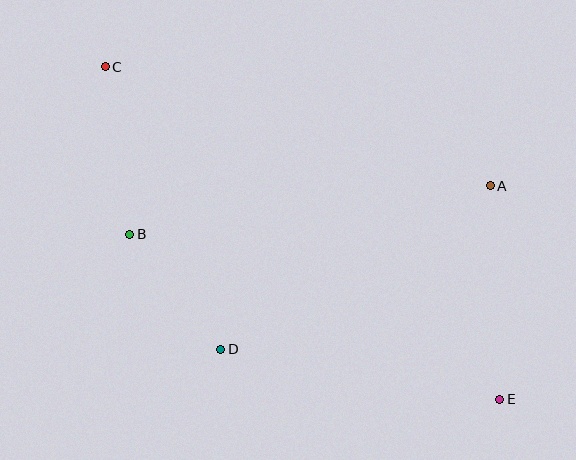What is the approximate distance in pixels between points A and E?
The distance between A and E is approximately 214 pixels.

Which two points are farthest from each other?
Points C and E are farthest from each other.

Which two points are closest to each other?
Points B and D are closest to each other.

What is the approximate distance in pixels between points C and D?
The distance between C and D is approximately 305 pixels.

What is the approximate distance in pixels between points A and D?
The distance between A and D is approximately 315 pixels.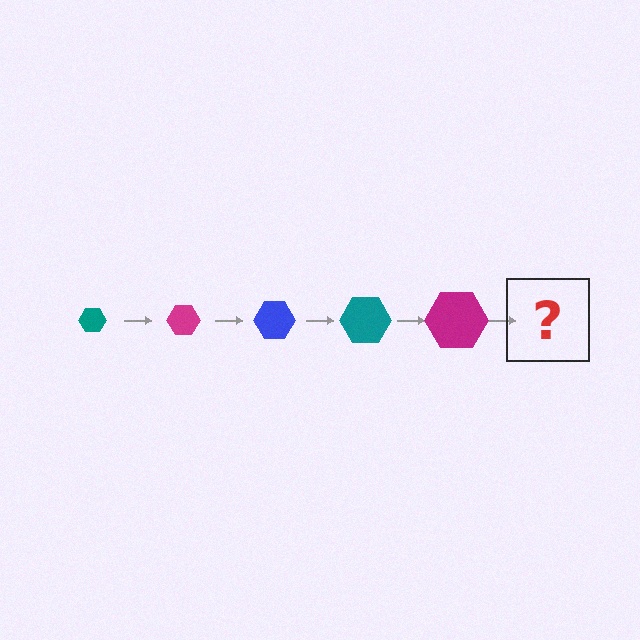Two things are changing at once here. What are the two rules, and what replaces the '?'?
The two rules are that the hexagon grows larger each step and the color cycles through teal, magenta, and blue. The '?' should be a blue hexagon, larger than the previous one.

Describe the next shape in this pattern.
It should be a blue hexagon, larger than the previous one.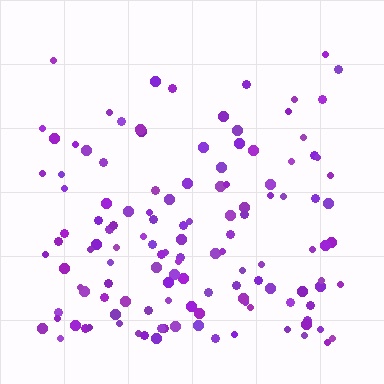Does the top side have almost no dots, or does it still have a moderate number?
Still a moderate number, just noticeably fewer than the bottom.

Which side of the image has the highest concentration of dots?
The bottom.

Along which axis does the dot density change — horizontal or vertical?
Vertical.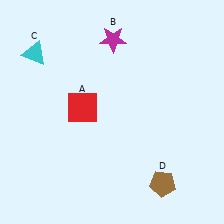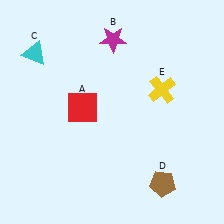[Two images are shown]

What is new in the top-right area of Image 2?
A yellow cross (E) was added in the top-right area of Image 2.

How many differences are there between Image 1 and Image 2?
There is 1 difference between the two images.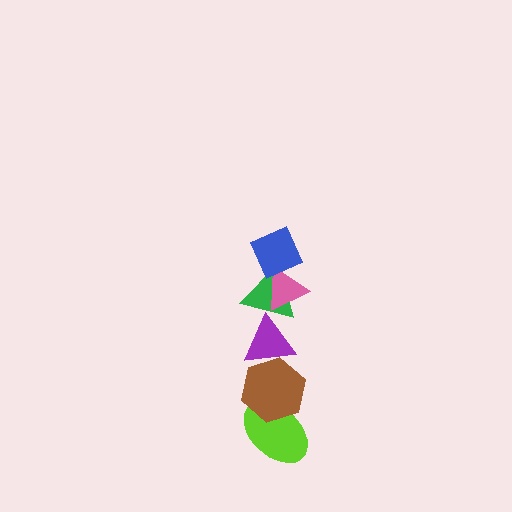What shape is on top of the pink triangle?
The blue diamond is on top of the pink triangle.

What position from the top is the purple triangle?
The purple triangle is 4th from the top.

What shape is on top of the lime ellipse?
The brown hexagon is on top of the lime ellipse.